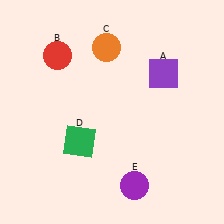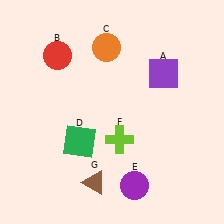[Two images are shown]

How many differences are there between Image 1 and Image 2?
There are 2 differences between the two images.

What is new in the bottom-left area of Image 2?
A brown triangle (G) was added in the bottom-left area of Image 2.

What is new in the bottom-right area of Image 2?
A lime cross (F) was added in the bottom-right area of Image 2.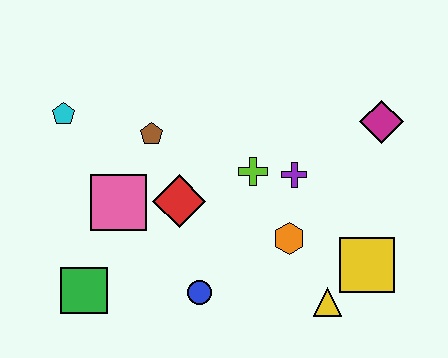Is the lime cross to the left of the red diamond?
No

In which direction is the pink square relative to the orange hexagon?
The pink square is to the left of the orange hexagon.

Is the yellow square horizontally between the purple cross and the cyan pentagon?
No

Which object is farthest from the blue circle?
The magenta diamond is farthest from the blue circle.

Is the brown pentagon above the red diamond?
Yes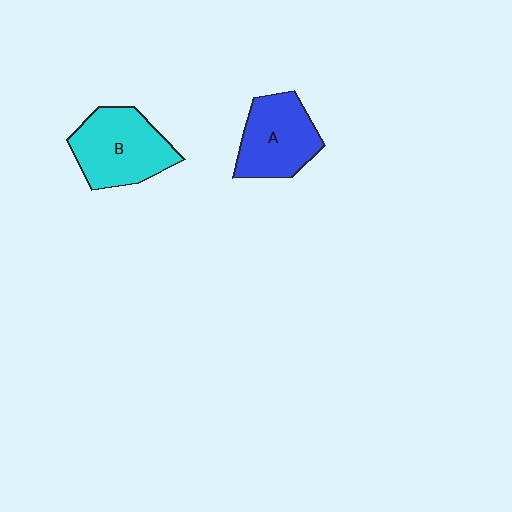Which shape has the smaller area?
Shape A (blue).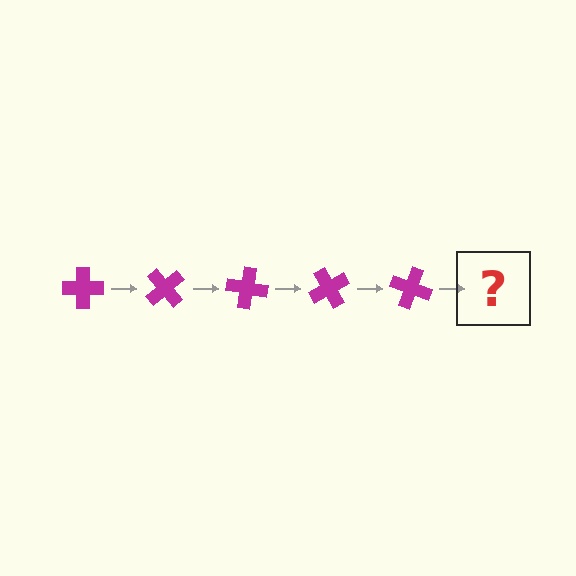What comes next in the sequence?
The next element should be a magenta cross rotated 250 degrees.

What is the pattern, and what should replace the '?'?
The pattern is that the cross rotates 50 degrees each step. The '?' should be a magenta cross rotated 250 degrees.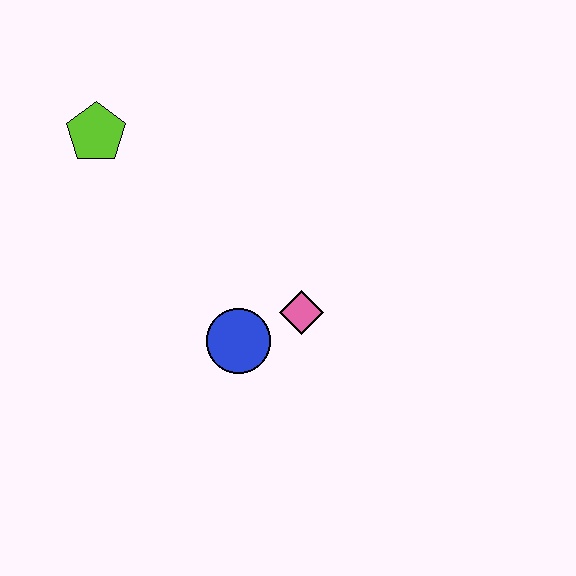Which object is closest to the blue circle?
The pink diamond is closest to the blue circle.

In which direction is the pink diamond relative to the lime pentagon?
The pink diamond is to the right of the lime pentagon.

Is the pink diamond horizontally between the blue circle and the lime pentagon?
No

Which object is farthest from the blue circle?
The lime pentagon is farthest from the blue circle.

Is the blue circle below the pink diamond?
Yes